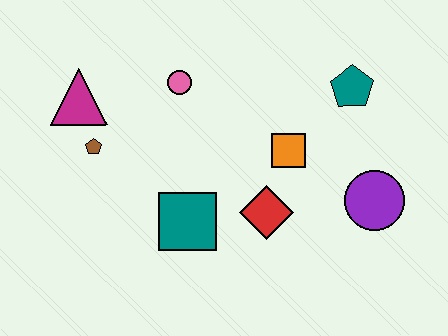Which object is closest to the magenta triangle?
The brown pentagon is closest to the magenta triangle.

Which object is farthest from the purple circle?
The magenta triangle is farthest from the purple circle.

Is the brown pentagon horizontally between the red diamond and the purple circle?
No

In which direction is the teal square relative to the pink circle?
The teal square is below the pink circle.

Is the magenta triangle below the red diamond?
No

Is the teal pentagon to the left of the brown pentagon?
No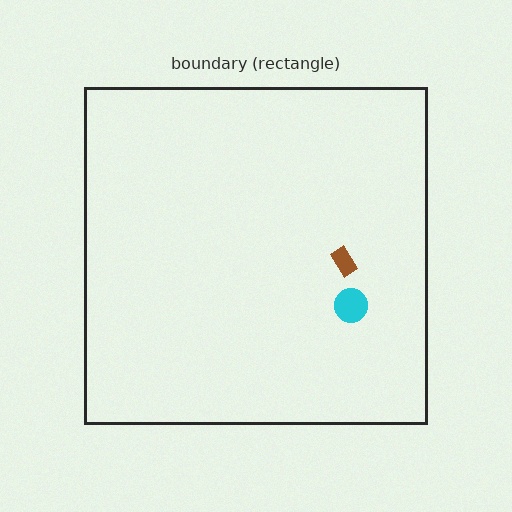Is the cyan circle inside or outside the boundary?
Inside.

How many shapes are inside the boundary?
2 inside, 0 outside.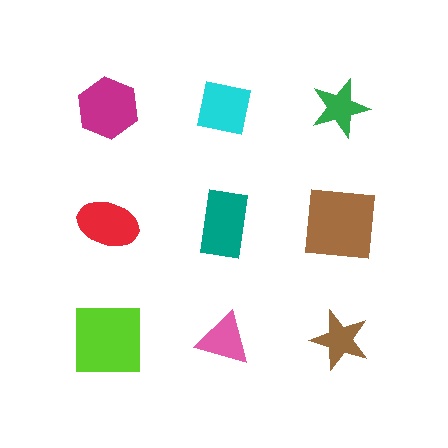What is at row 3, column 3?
A brown star.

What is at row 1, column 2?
A cyan square.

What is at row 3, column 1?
A lime square.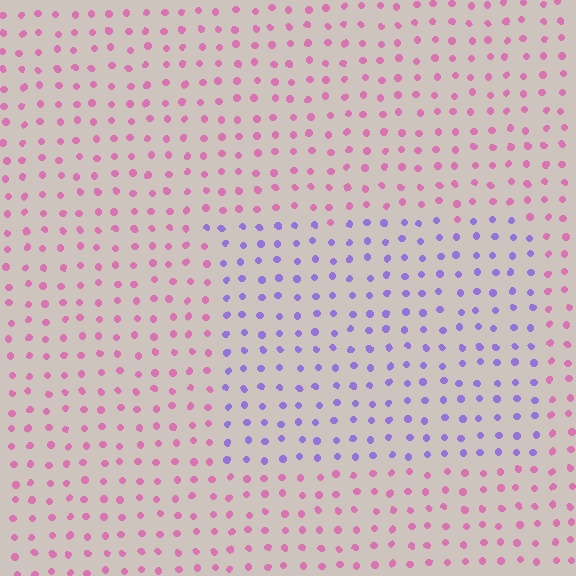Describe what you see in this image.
The image is filled with small pink elements in a uniform arrangement. A rectangle-shaped region is visible where the elements are tinted to a slightly different hue, forming a subtle color boundary.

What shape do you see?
I see a rectangle.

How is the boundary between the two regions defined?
The boundary is defined purely by a slight shift in hue (about 63 degrees). Spacing, size, and orientation are identical on both sides.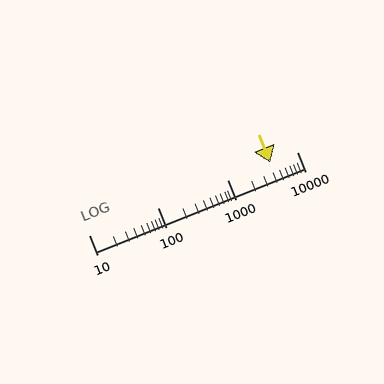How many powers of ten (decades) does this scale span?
The scale spans 3 decades, from 10 to 10000.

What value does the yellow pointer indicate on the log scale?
The pointer indicates approximately 4200.